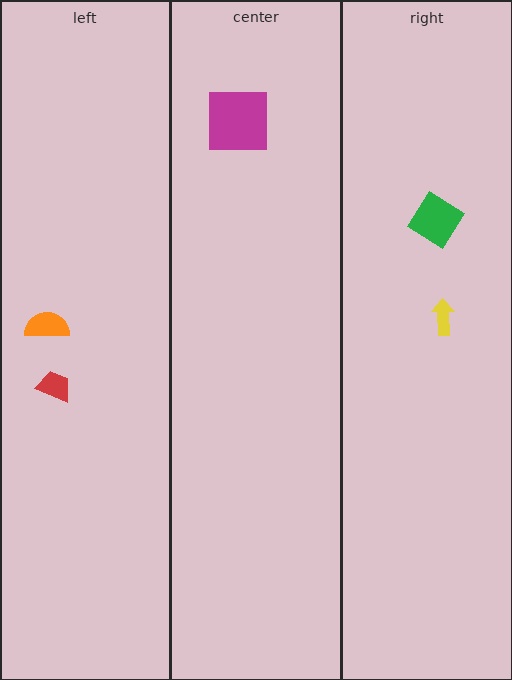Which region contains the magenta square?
The center region.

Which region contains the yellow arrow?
The right region.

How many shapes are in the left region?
2.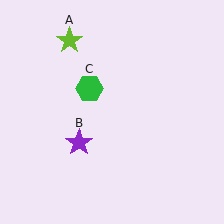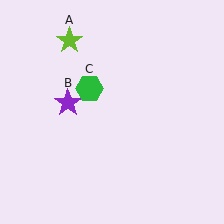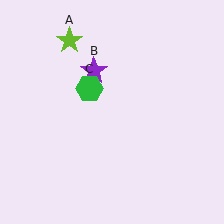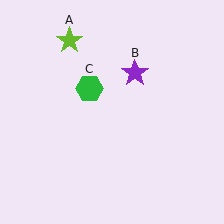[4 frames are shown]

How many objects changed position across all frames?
1 object changed position: purple star (object B).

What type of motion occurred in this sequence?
The purple star (object B) rotated clockwise around the center of the scene.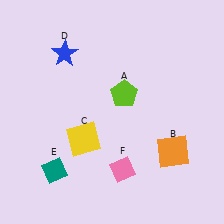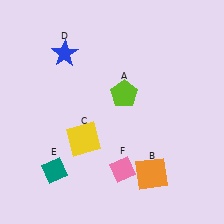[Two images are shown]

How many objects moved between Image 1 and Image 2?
1 object moved between the two images.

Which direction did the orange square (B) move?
The orange square (B) moved down.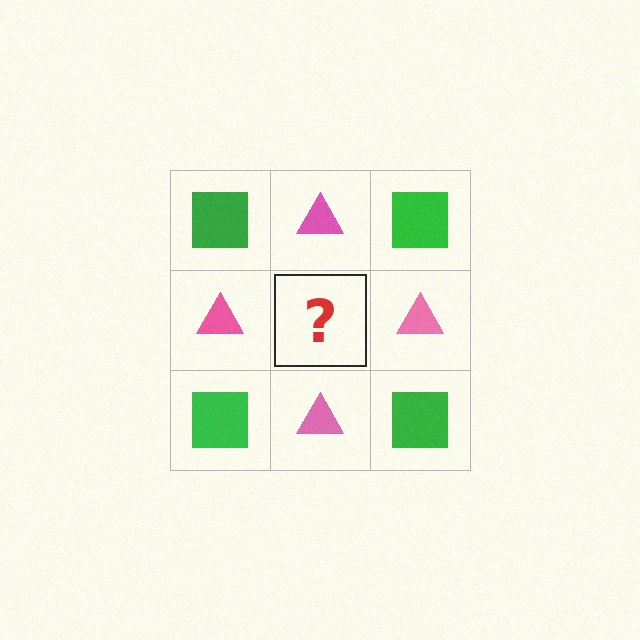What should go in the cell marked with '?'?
The missing cell should contain a green square.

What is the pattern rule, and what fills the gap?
The rule is that it alternates green square and pink triangle in a checkerboard pattern. The gap should be filled with a green square.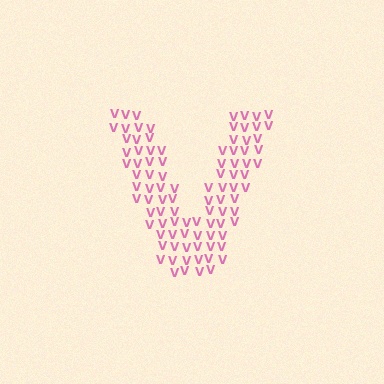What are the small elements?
The small elements are letter V's.